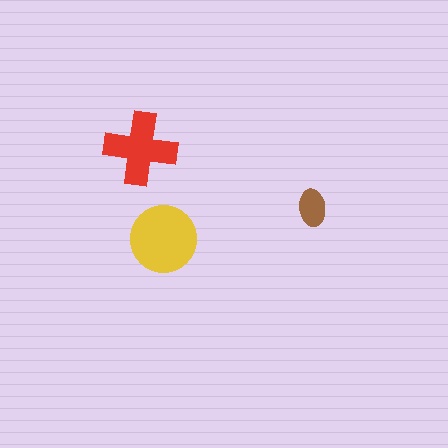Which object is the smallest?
The brown ellipse.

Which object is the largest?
The yellow circle.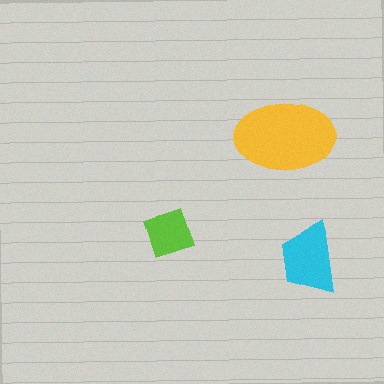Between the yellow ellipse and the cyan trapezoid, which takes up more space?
The yellow ellipse.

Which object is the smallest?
The lime diamond.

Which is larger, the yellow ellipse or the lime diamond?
The yellow ellipse.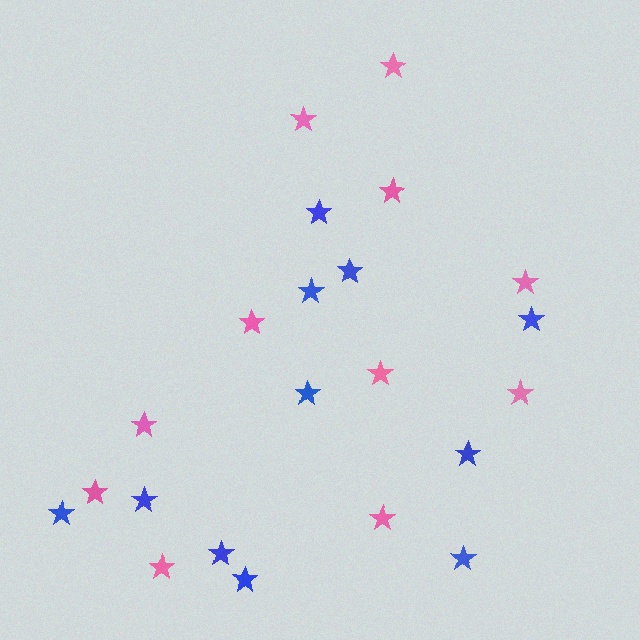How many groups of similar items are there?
There are 2 groups: one group of pink stars (11) and one group of blue stars (11).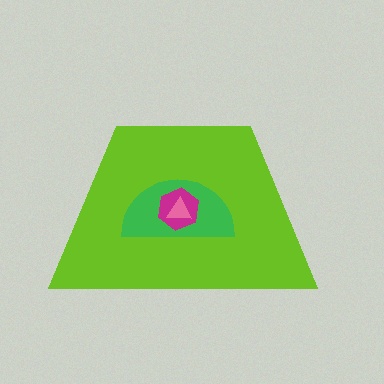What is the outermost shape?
The lime trapezoid.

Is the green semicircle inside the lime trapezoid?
Yes.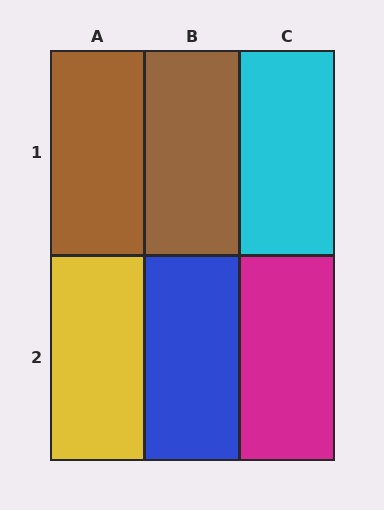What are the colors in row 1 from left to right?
Brown, brown, cyan.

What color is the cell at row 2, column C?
Magenta.